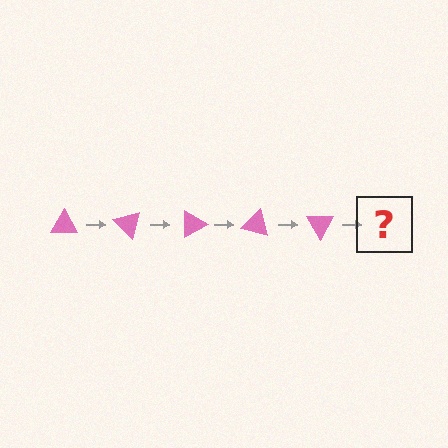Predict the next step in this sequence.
The next step is a pink triangle rotated 225 degrees.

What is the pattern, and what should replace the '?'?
The pattern is that the triangle rotates 45 degrees each step. The '?' should be a pink triangle rotated 225 degrees.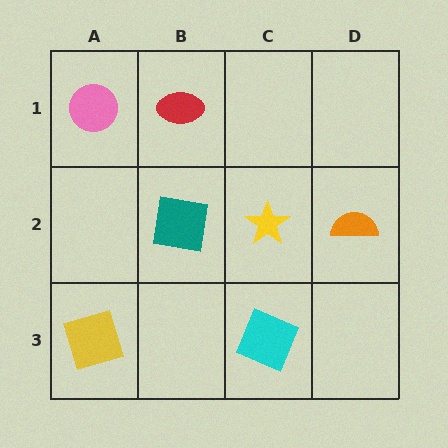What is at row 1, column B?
A red ellipse.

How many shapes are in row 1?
2 shapes.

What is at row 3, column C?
A cyan square.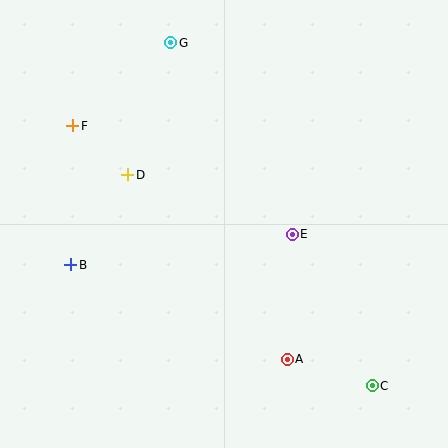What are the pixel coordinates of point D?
Point D is at (128, 175).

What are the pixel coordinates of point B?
Point B is at (71, 265).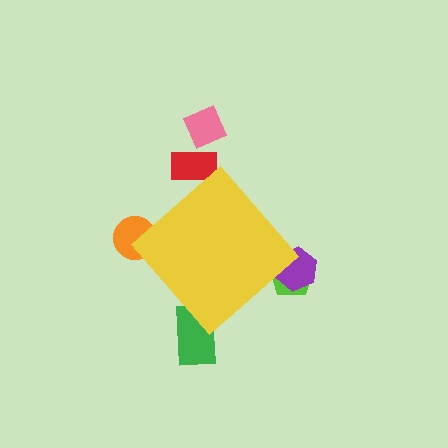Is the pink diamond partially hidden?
No, the pink diamond is fully visible.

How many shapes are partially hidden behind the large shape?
5 shapes are partially hidden.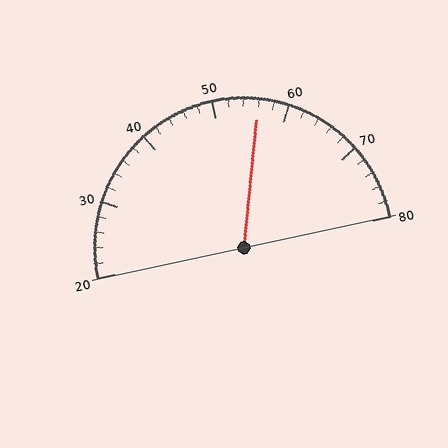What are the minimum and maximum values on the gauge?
The gauge ranges from 20 to 80.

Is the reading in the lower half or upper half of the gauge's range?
The reading is in the upper half of the range (20 to 80).